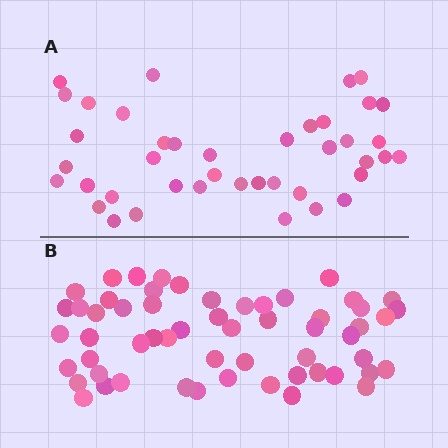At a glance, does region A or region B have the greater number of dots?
Region B (the bottom region) has more dots.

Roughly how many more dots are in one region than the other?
Region B has approximately 15 more dots than region A.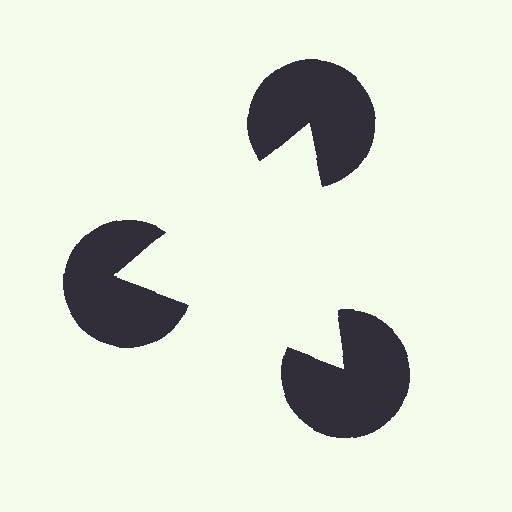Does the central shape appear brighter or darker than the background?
It typically appears slightly brighter than the background, even though no actual brightness change is drawn.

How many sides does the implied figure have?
3 sides.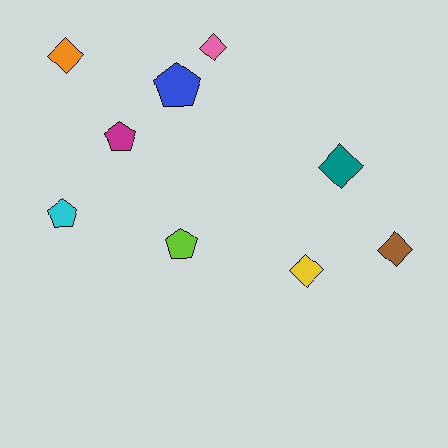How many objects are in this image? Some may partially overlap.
There are 9 objects.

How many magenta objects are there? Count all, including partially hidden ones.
There is 1 magenta object.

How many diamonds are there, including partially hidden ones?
There are 5 diamonds.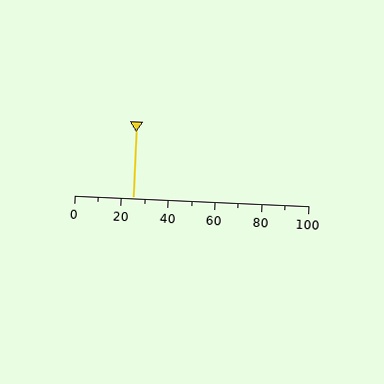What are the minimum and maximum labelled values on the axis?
The axis runs from 0 to 100.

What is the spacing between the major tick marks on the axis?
The major ticks are spaced 20 apart.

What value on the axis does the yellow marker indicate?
The marker indicates approximately 25.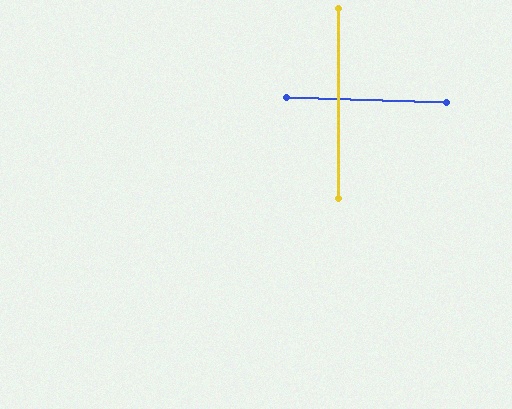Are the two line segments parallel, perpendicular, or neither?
Perpendicular — they meet at approximately 89°.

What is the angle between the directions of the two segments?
Approximately 89 degrees.